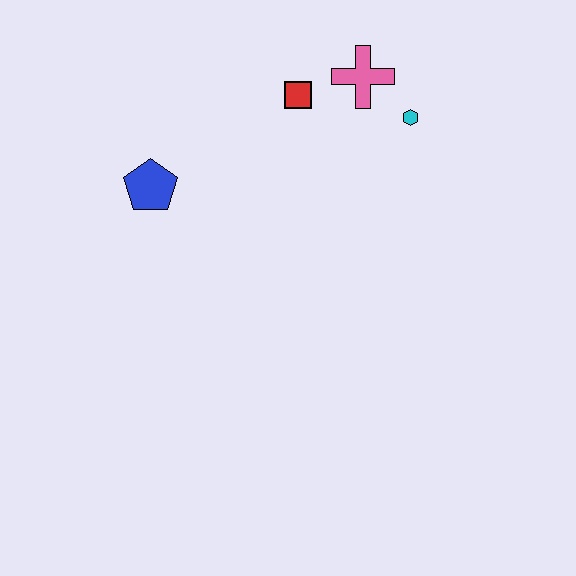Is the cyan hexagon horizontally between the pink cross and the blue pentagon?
No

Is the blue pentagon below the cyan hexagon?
Yes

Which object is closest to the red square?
The pink cross is closest to the red square.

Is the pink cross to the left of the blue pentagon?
No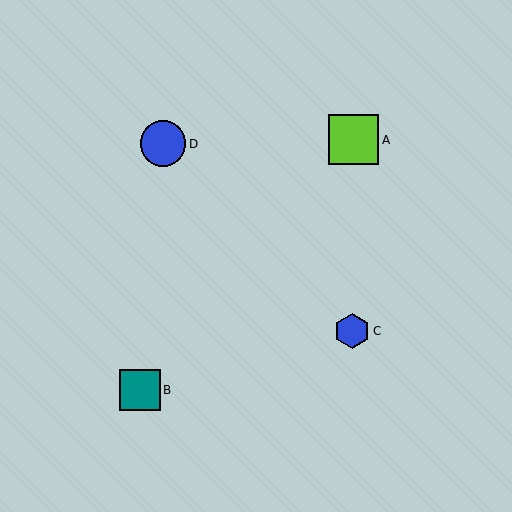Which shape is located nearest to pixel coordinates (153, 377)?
The teal square (labeled B) at (140, 390) is nearest to that location.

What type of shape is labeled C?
Shape C is a blue hexagon.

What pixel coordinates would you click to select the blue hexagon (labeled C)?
Click at (352, 331) to select the blue hexagon C.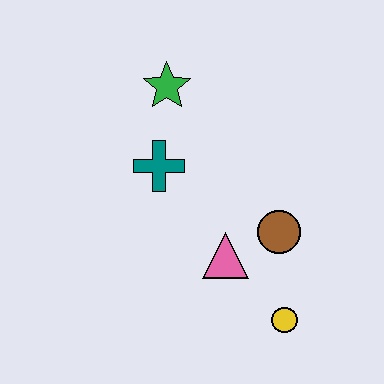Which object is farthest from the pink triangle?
The green star is farthest from the pink triangle.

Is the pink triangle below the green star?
Yes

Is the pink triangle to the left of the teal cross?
No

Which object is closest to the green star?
The teal cross is closest to the green star.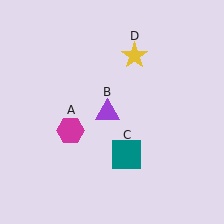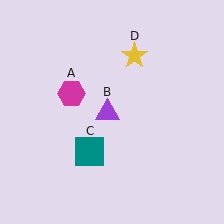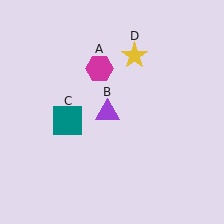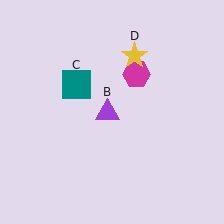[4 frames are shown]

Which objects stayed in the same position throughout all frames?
Purple triangle (object B) and yellow star (object D) remained stationary.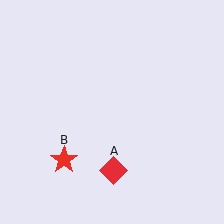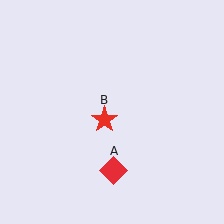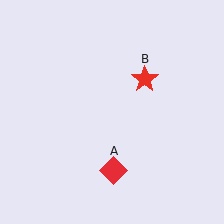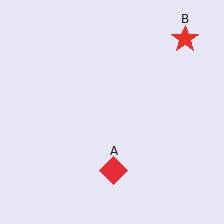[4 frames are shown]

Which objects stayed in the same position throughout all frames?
Red diamond (object A) remained stationary.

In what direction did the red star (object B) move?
The red star (object B) moved up and to the right.